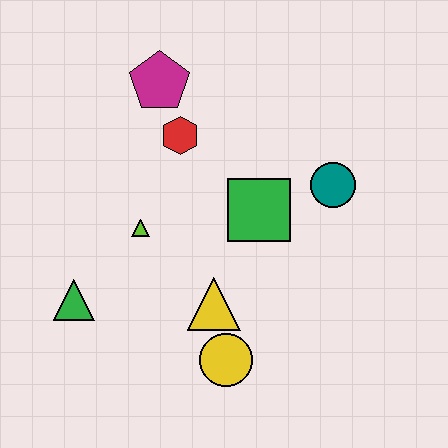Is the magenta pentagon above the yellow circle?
Yes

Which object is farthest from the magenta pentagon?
The yellow circle is farthest from the magenta pentagon.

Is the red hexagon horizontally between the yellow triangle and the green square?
No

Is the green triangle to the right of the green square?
No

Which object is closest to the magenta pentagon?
The red hexagon is closest to the magenta pentagon.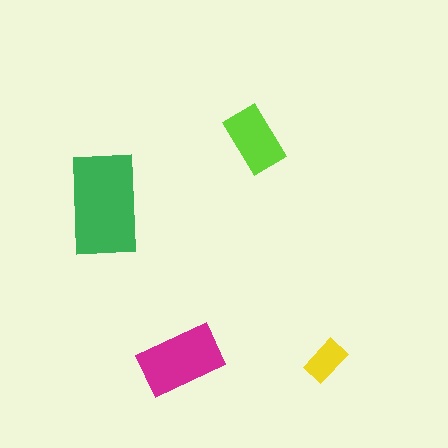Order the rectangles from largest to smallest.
the green one, the magenta one, the lime one, the yellow one.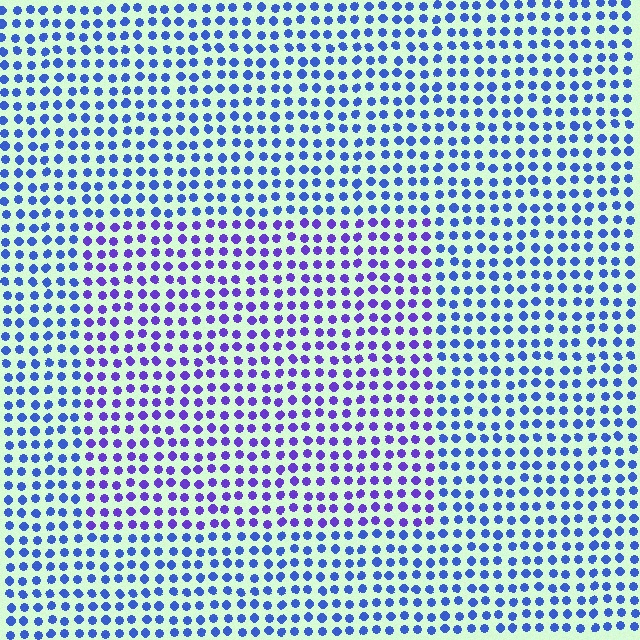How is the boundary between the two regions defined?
The boundary is defined purely by a slight shift in hue (about 34 degrees). Spacing, size, and orientation are identical on both sides.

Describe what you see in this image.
The image is filled with small blue elements in a uniform arrangement. A rectangle-shaped region is visible where the elements are tinted to a slightly different hue, forming a subtle color boundary.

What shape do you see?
I see a rectangle.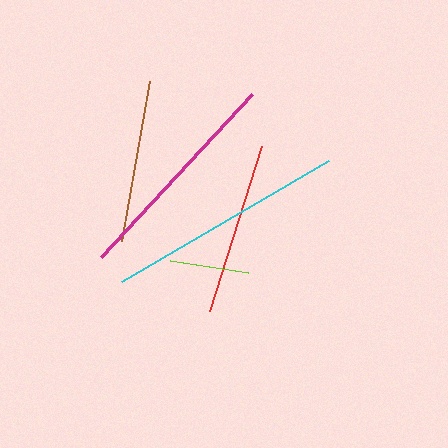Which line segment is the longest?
The cyan line is the longest at approximately 239 pixels.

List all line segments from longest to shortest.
From longest to shortest: cyan, magenta, red, brown, lime.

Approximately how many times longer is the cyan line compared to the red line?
The cyan line is approximately 1.4 times the length of the red line.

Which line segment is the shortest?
The lime line is the shortest at approximately 79 pixels.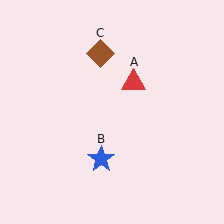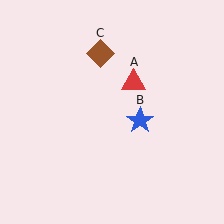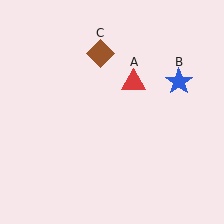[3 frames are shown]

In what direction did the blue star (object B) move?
The blue star (object B) moved up and to the right.